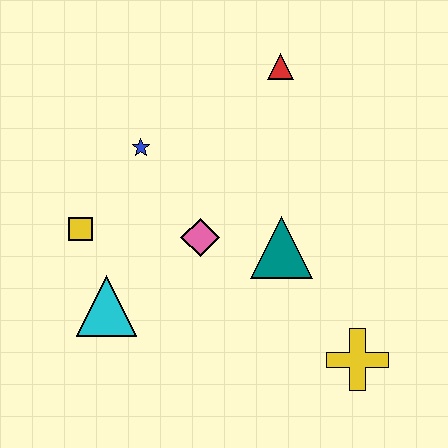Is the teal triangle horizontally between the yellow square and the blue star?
No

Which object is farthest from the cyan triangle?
The red triangle is farthest from the cyan triangle.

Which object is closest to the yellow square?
The cyan triangle is closest to the yellow square.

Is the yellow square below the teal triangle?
No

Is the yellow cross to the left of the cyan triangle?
No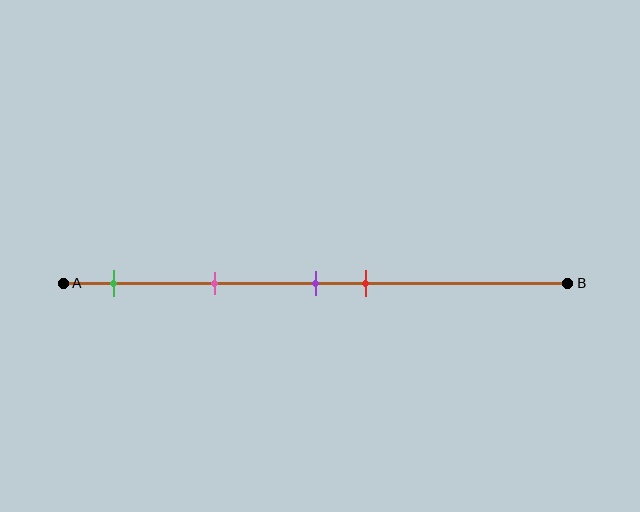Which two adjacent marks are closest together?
The purple and red marks are the closest adjacent pair.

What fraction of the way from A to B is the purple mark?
The purple mark is approximately 50% (0.5) of the way from A to B.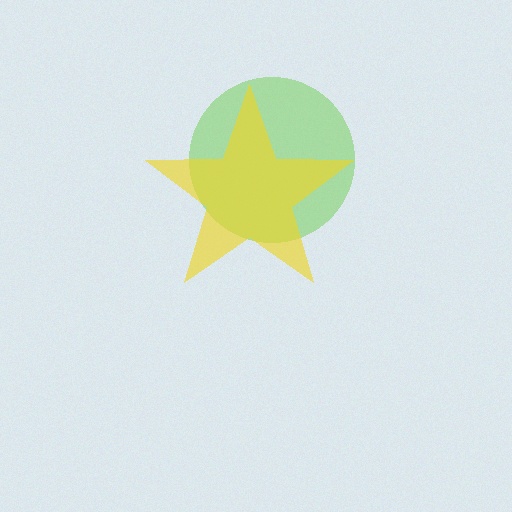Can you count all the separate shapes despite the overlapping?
Yes, there are 2 separate shapes.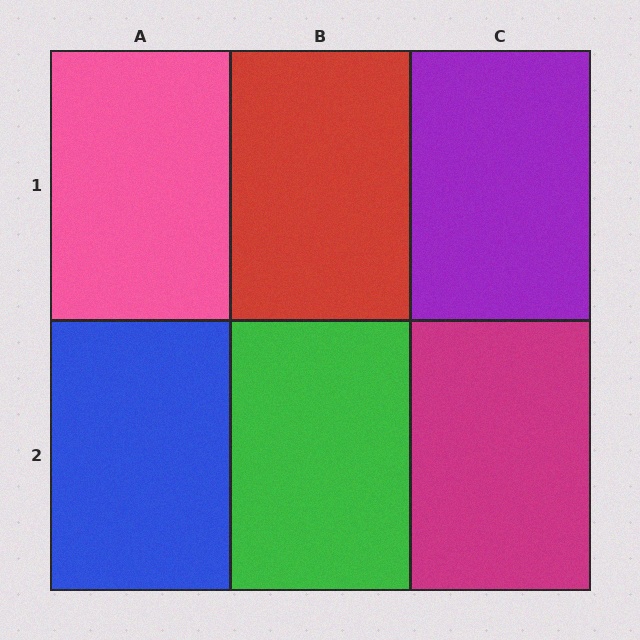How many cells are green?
1 cell is green.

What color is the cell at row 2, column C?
Magenta.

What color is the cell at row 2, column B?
Green.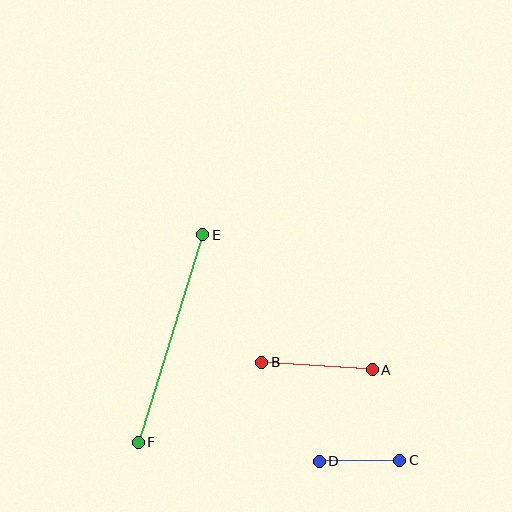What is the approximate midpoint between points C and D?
The midpoint is at approximately (360, 461) pixels.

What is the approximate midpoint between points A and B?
The midpoint is at approximately (317, 366) pixels.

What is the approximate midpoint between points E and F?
The midpoint is at approximately (171, 339) pixels.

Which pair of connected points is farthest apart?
Points E and F are farthest apart.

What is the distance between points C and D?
The distance is approximately 81 pixels.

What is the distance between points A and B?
The distance is approximately 110 pixels.